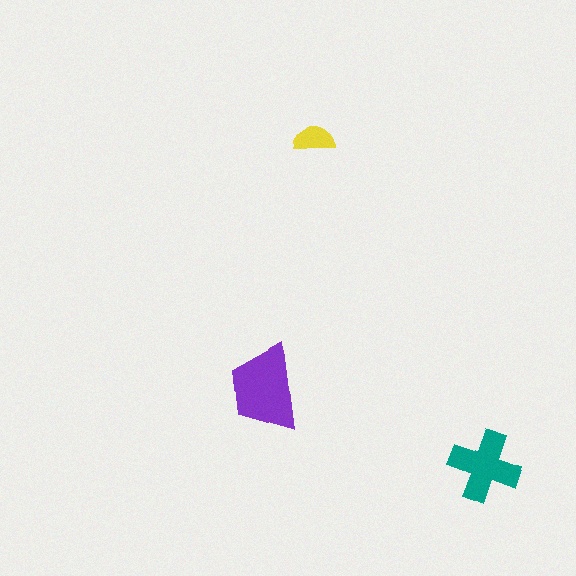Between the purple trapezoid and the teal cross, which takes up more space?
The purple trapezoid.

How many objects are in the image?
There are 3 objects in the image.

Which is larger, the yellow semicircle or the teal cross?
The teal cross.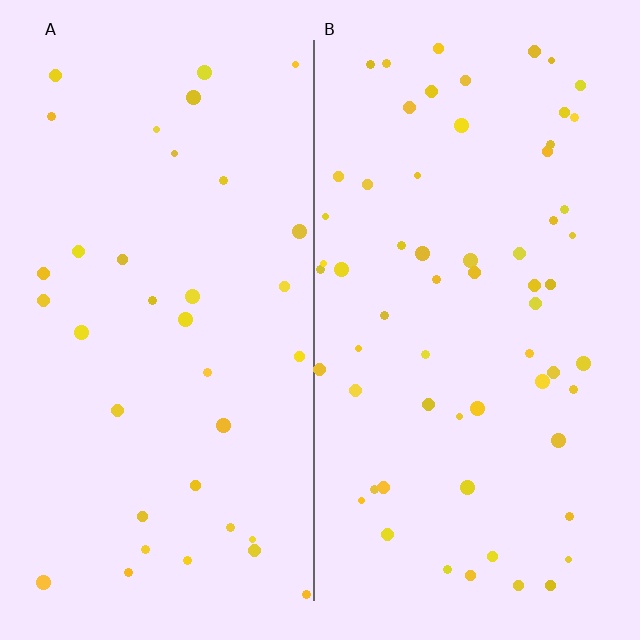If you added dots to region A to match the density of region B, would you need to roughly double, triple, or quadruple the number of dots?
Approximately double.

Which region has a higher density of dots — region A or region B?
B (the right).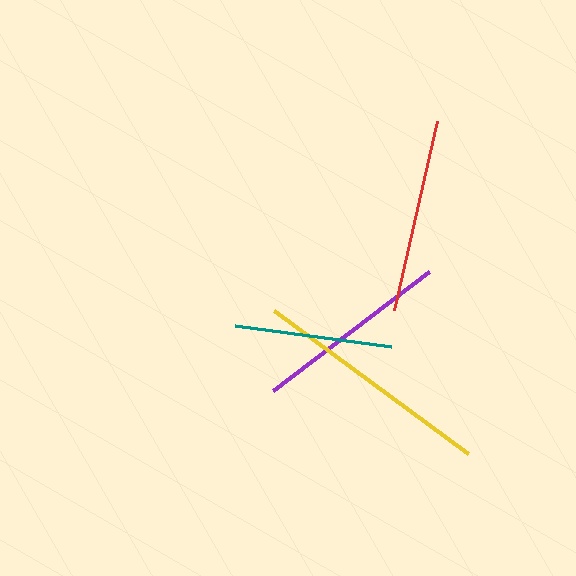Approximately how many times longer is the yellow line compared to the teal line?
The yellow line is approximately 1.5 times the length of the teal line.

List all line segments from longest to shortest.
From longest to shortest: yellow, purple, red, teal.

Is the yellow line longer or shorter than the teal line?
The yellow line is longer than the teal line.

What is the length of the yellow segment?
The yellow segment is approximately 241 pixels long.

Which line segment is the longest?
The yellow line is the longest at approximately 241 pixels.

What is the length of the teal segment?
The teal segment is approximately 157 pixels long.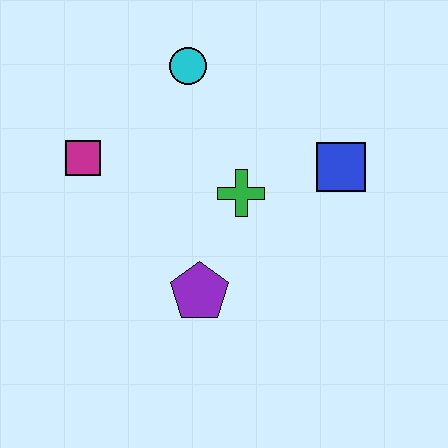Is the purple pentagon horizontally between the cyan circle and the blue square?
Yes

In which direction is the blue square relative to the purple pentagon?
The blue square is to the right of the purple pentagon.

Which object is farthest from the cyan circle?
The purple pentagon is farthest from the cyan circle.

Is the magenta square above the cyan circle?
No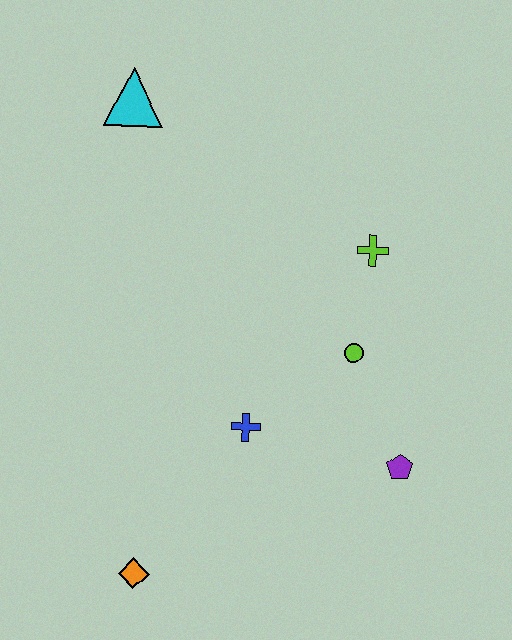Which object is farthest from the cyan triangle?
The orange diamond is farthest from the cyan triangle.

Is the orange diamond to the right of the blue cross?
No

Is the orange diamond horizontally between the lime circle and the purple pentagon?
No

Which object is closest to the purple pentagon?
The lime circle is closest to the purple pentagon.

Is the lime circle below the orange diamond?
No